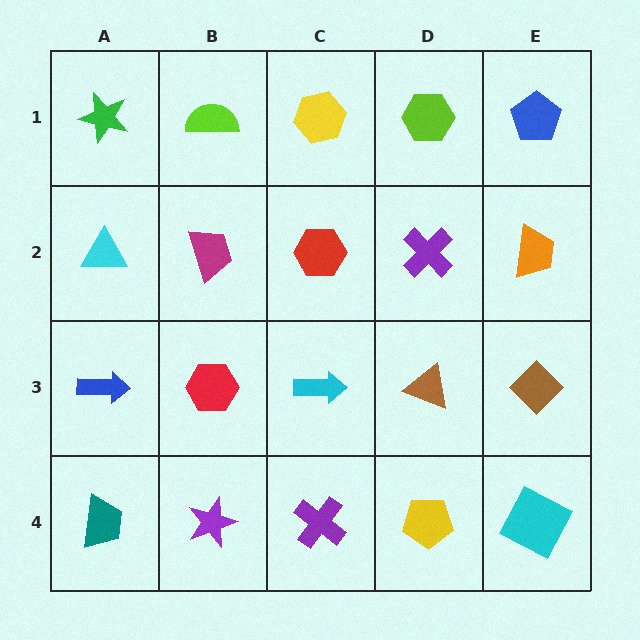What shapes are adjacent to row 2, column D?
A lime hexagon (row 1, column D), a brown triangle (row 3, column D), a red hexagon (row 2, column C), an orange trapezoid (row 2, column E).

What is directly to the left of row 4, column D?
A purple cross.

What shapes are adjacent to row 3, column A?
A cyan triangle (row 2, column A), a teal trapezoid (row 4, column A), a red hexagon (row 3, column B).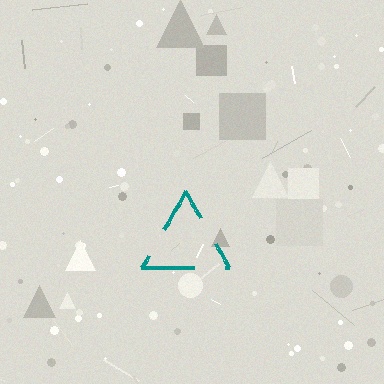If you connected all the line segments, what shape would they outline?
They would outline a triangle.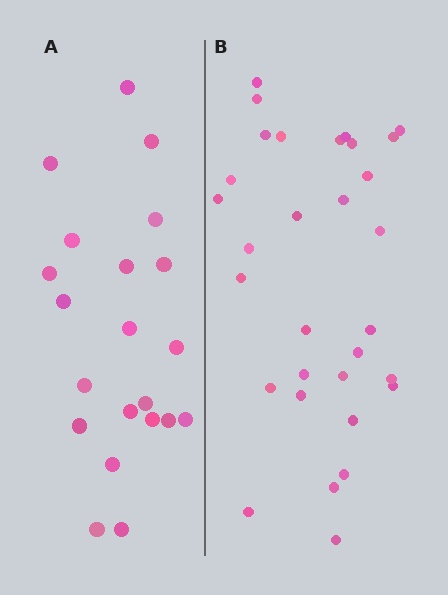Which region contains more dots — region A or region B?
Region B (the right region) has more dots.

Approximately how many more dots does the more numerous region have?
Region B has roughly 10 or so more dots than region A.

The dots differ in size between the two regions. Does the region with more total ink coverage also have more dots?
No. Region A has more total ink coverage because its dots are larger, but region B actually contains more individual dots. Total area can be misleading — the number of items is what matters here.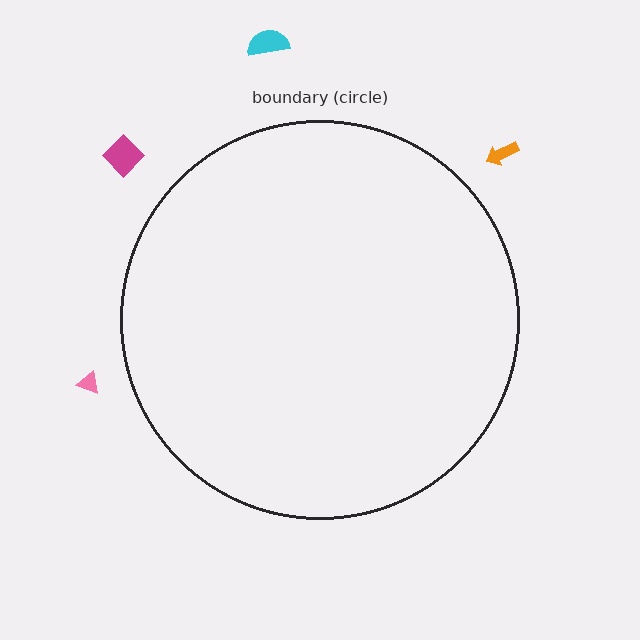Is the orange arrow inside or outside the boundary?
Outside.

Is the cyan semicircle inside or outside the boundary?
Outside.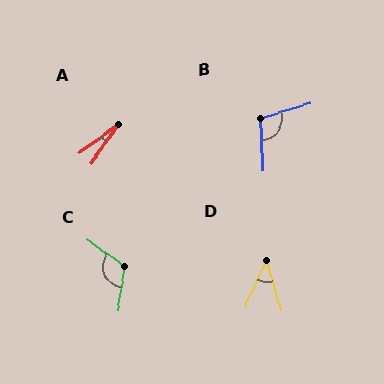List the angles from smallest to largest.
A (18°), D (41°), B (104°), C (116°).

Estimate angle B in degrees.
Approximately 104 degrees.